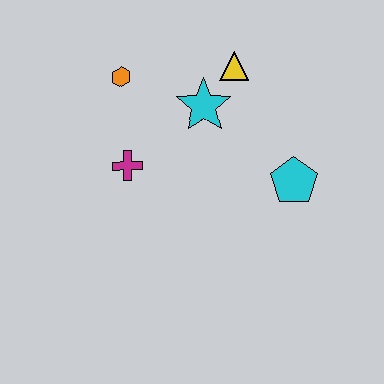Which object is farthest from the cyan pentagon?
The orange hexagon is farthest from the cyan pentagon.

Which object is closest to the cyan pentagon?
The cyan star is closest to the cyan pentagon.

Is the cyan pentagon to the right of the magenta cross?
Yes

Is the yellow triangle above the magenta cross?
Yes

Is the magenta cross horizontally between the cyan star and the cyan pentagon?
No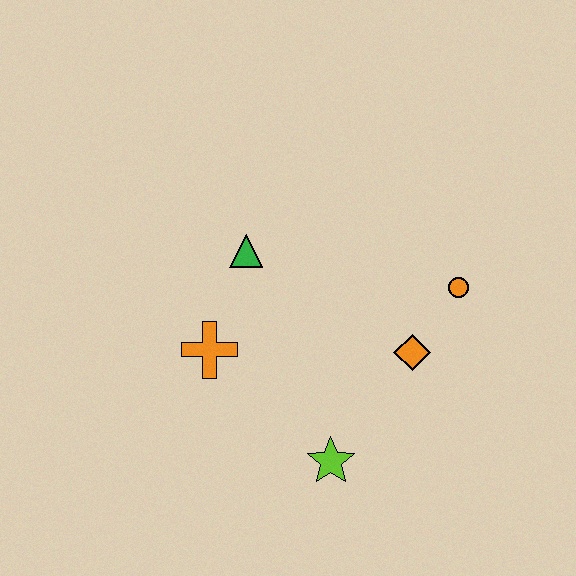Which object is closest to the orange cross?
The green triangle is closest to the orange cross.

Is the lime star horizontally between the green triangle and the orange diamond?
Yes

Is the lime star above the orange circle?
No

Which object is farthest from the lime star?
The green triangle is farthest from the lime star.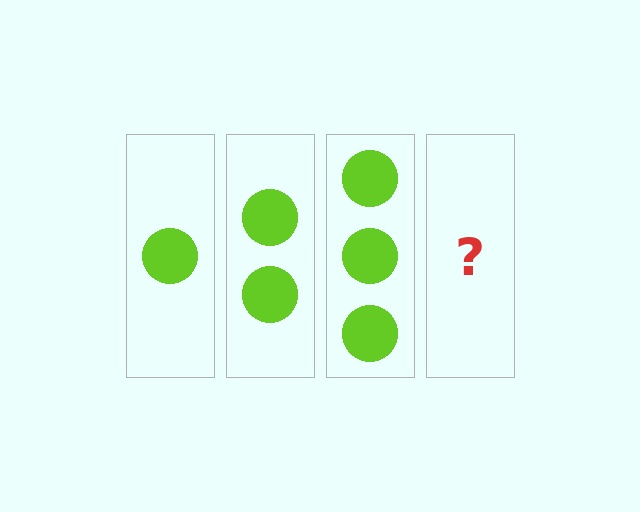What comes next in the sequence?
The next element should be 4 circles.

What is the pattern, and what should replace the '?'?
The pattern is that each step adds one more circle. The '?' should be 4 circles.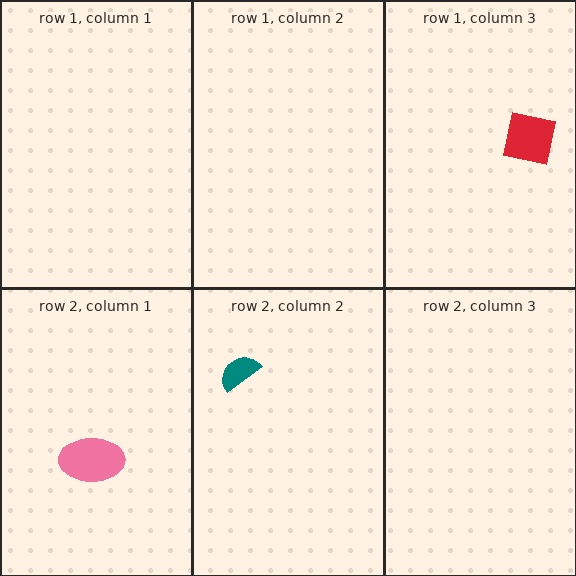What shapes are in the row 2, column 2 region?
The teal semicircle.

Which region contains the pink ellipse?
The row 2, column 1 region.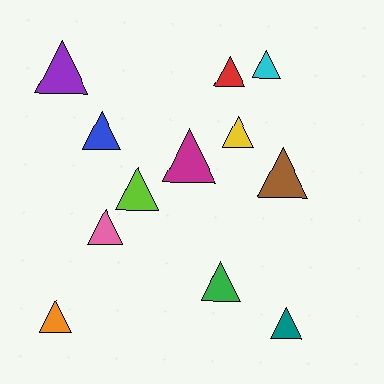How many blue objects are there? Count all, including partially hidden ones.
There is 1 blue object.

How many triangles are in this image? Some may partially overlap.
There are 12 triangles.